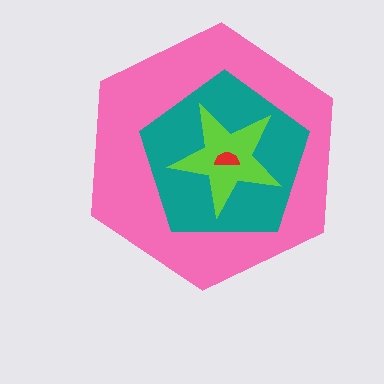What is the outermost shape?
The pink hexagon.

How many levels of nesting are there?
4.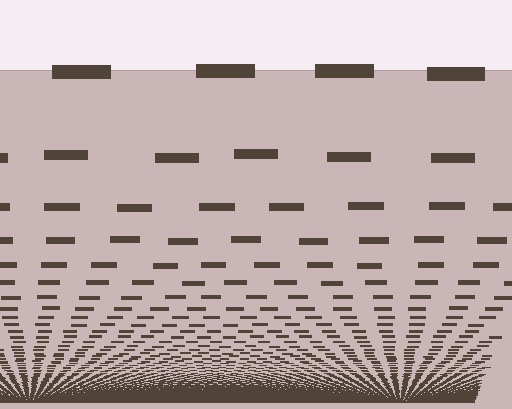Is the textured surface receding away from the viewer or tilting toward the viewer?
The surface appears to tilt toward the viewer. Texture elements get larger and sparser toward the top.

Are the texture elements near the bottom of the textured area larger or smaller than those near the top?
Smaller. The gradient is inverted — elements near the bottom are smaller and denser.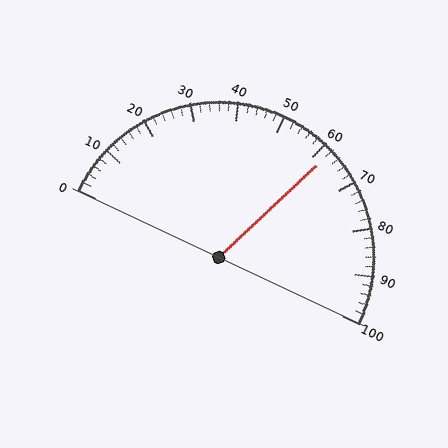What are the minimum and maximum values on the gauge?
The gauge ranges from 0 to 100.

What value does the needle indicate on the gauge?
The needle indicates approximately 62.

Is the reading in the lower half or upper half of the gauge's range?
The reading is in the upper half of the range (0 to 100).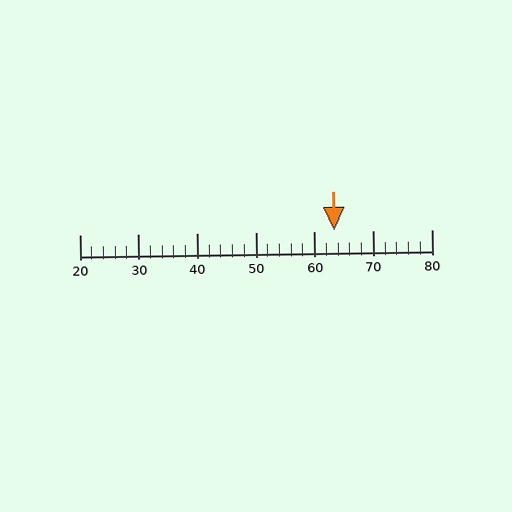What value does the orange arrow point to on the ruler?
The orange arrow points to approximately 63.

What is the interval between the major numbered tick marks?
The major tick marks are spaced 10 units apart.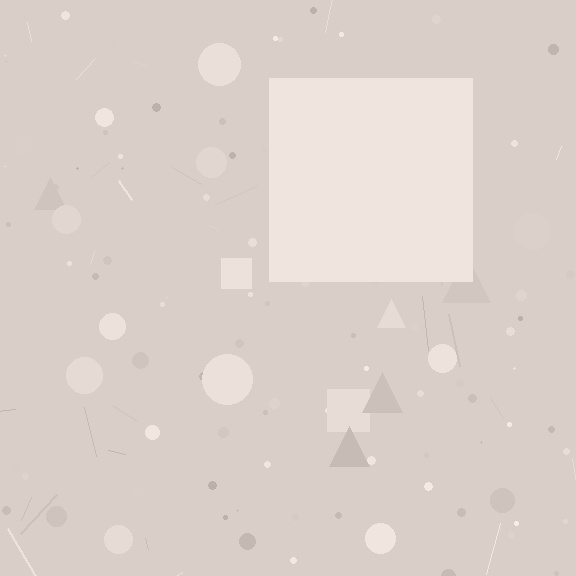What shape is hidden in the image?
A square is hidden in the image.